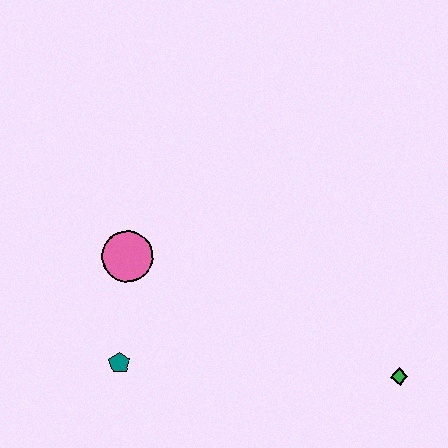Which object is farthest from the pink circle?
The green diamond is farthest from the pink circle.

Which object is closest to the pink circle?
The teal pentagon is closest to the pink circle.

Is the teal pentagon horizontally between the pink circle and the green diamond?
No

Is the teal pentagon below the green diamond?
No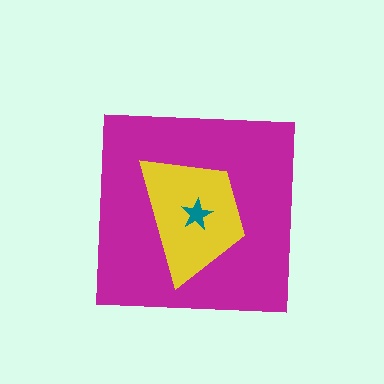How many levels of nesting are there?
3.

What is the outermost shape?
The magenta square.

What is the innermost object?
The teal star.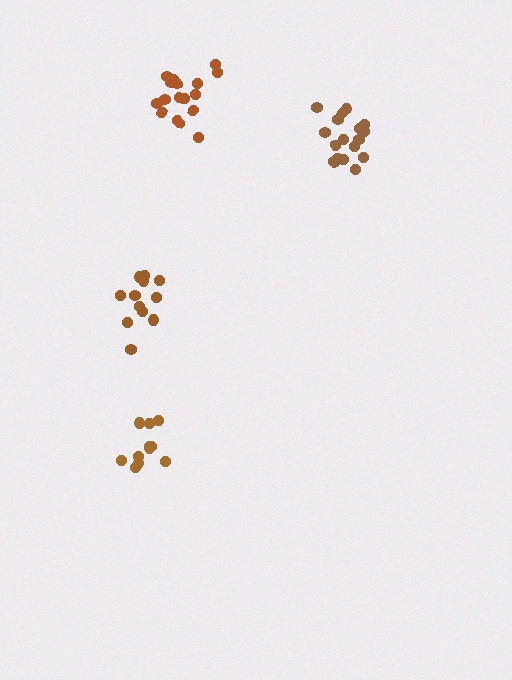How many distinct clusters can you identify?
There are 4 distinct clusters.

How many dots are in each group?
Group 1: 17 dots, Group 2: 12 dots, Group 3: 17 dots, Group 4: 11 dots (57 total).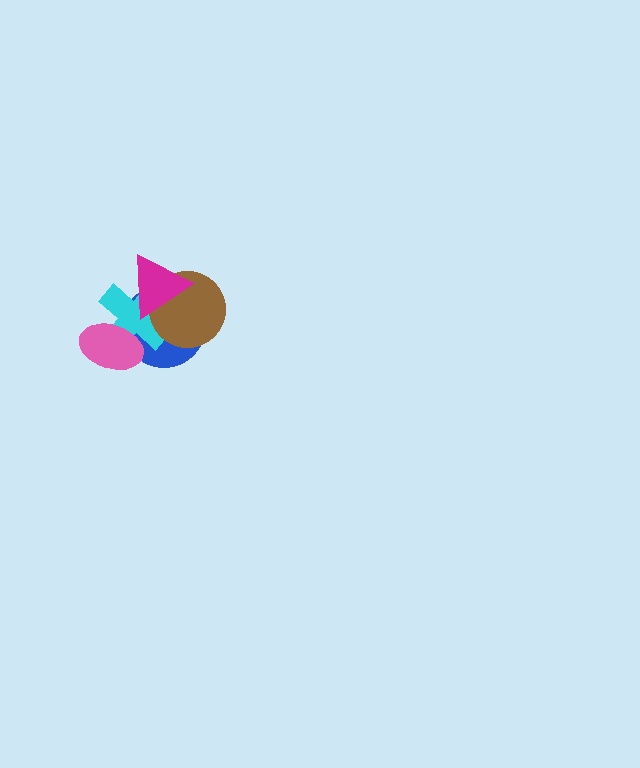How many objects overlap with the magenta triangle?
3 objects overlap with the magenta triangle.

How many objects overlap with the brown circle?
3 objects overlap with the brown circle.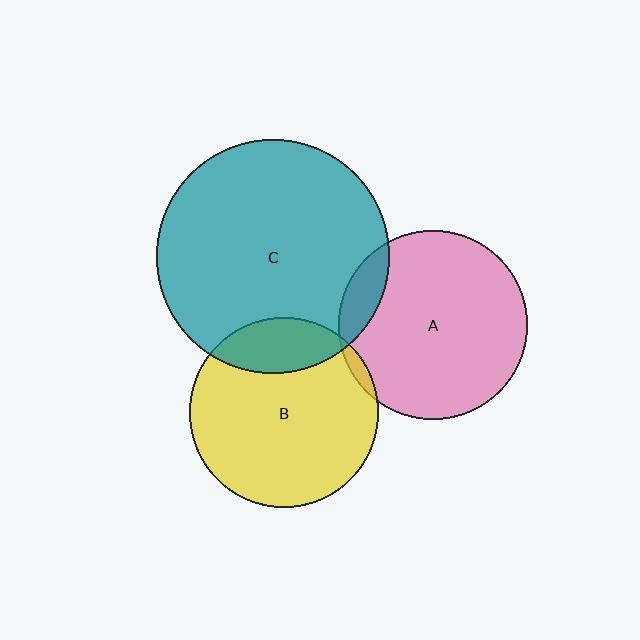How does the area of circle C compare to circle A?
Approximately 1.5 times.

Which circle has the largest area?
Circle C (teal).